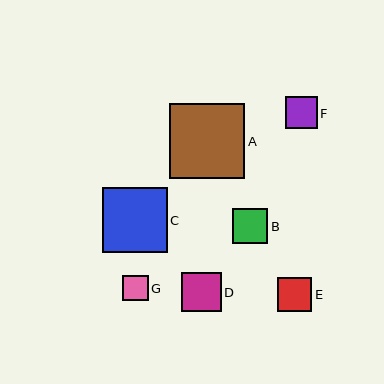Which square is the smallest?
Square G is the smallest with a size of approximately 26 pixels.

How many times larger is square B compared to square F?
Square B is approximately 1.1 times the size of square F.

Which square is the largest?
Square A is the largest with a size of approximately 75 pixels.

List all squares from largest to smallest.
From largest to smallest: A, C, D, B, E, F, G.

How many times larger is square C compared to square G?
Square C is approximately 2.5 times the size of square G.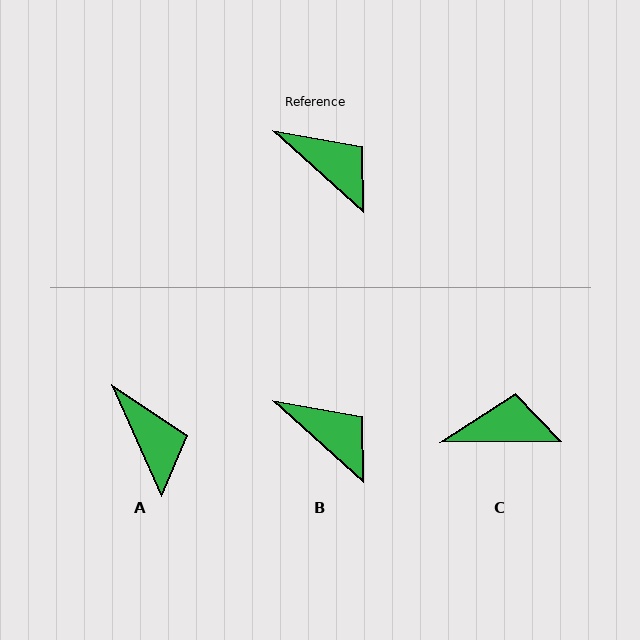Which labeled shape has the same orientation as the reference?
B.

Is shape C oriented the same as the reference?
No, it is off by about 43 degrees.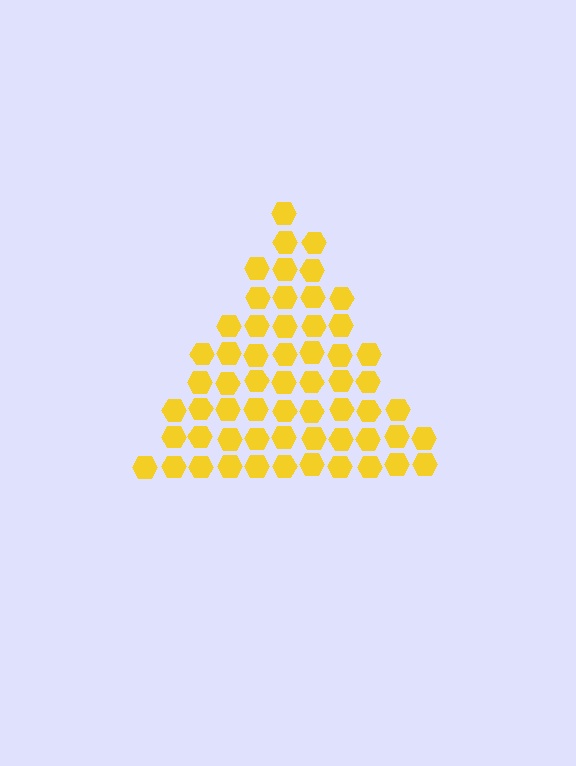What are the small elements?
The small elements are hexagons.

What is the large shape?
The large shape is a triangle.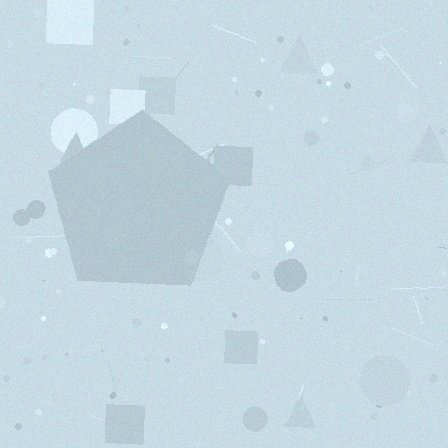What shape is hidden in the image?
A pentagon is hidden in the image.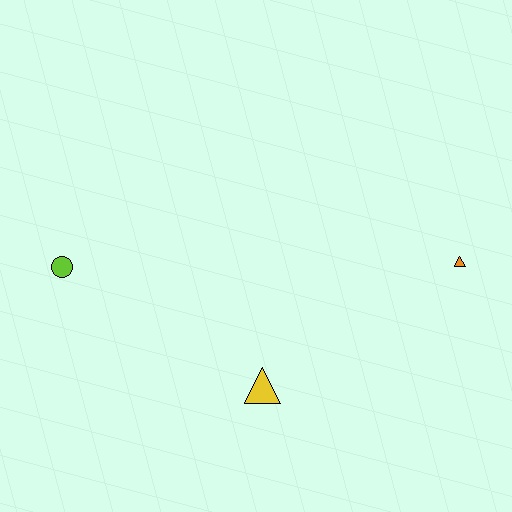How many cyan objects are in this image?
There are no cyan objects.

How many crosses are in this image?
There are no crosses.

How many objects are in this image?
There are 3 objects.